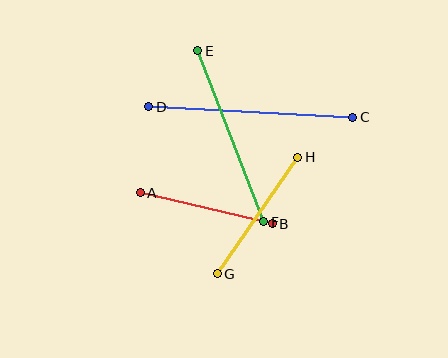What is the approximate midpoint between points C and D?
The midpoint is at approximately (251, 112) pixels.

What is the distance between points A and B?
The distance is approximately 135 pixels.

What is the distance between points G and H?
The distance is approximately 142 pixels.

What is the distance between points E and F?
The distance is approximately 183 pixels.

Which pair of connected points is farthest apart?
Points C and D are farthest apart.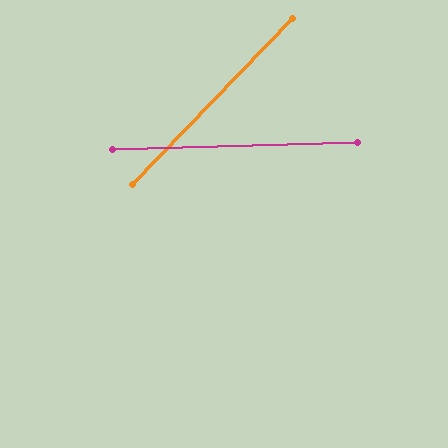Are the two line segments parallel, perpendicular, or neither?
Neither parallel nor perpendicular — they differ by about 44°.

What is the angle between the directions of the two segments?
Approximately 44 degrees.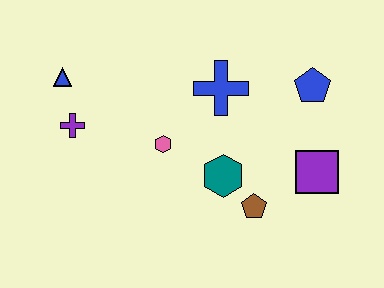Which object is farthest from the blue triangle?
The purple square is farthest from the blue triangle.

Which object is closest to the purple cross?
The blue triangle is closest to the purple cross.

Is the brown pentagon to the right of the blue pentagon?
No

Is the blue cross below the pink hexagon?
No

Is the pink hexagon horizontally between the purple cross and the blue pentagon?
Yes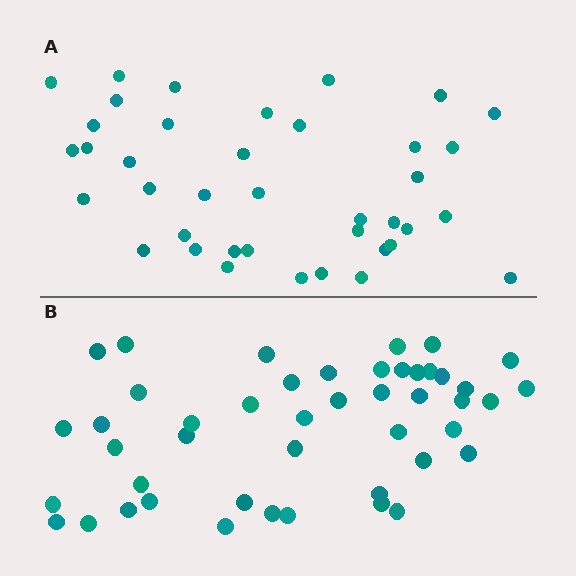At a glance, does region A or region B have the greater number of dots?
Region B (the bottom region) has more dots.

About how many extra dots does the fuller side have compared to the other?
Region B has roughly 8 or so more dots than region A.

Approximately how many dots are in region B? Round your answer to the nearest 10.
About 50 dots. (The exact count is 46, which rounds to 50.)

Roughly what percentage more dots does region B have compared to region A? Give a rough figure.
About 20% more.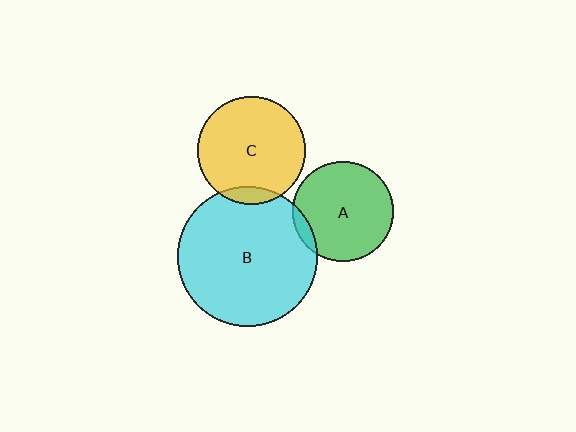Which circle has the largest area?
Circle B (cyan).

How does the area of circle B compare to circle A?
Approximately 2.0 times.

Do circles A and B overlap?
Yes.